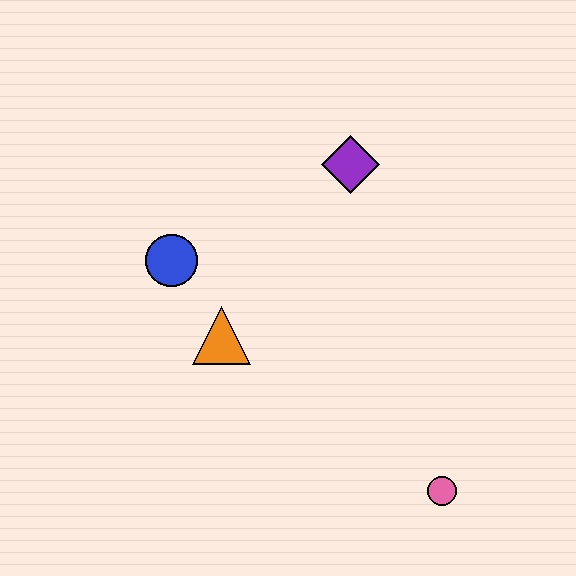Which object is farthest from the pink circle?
The blue circle is farthest from the pink circle.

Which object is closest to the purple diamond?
The blue circle is closest to the purple diamond.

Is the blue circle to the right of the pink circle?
No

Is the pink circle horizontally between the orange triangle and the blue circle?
No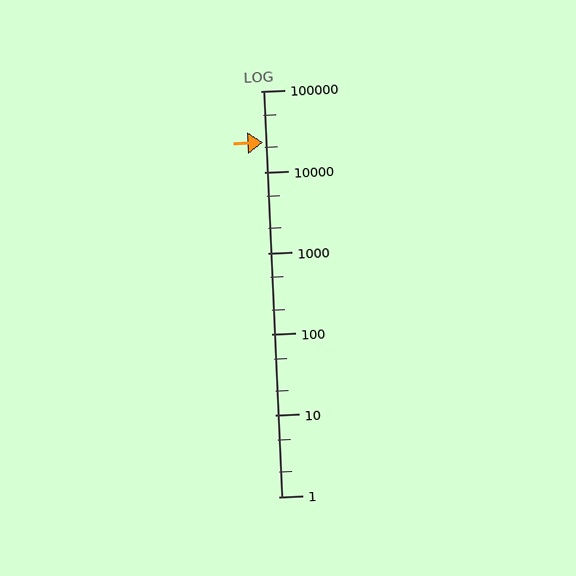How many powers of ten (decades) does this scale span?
The scale spans 5 decades, from 1 to 100000.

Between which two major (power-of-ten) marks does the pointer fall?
The pointer is between 10000 and 100000.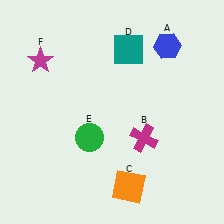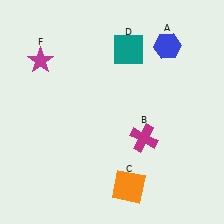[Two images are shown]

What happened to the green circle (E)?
The green circle (E) was removed in Image 2. It was in the bottom-left area of Image 1.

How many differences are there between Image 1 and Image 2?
There is 1 difference between the two images.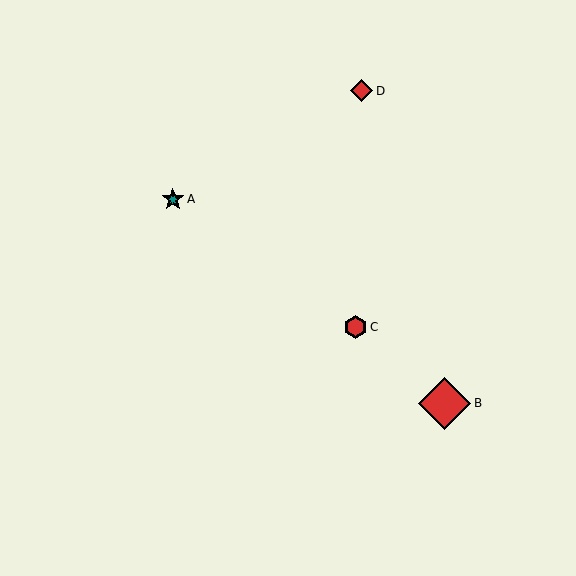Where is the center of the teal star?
The center of the teal star is at (173, 199).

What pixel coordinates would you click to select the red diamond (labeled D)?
Click at (361, 91) to select the red diamond D.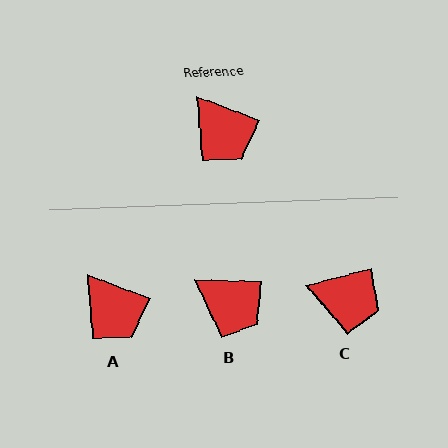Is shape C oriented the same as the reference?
No, it is off by about 36 degrees.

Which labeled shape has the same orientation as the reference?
A.